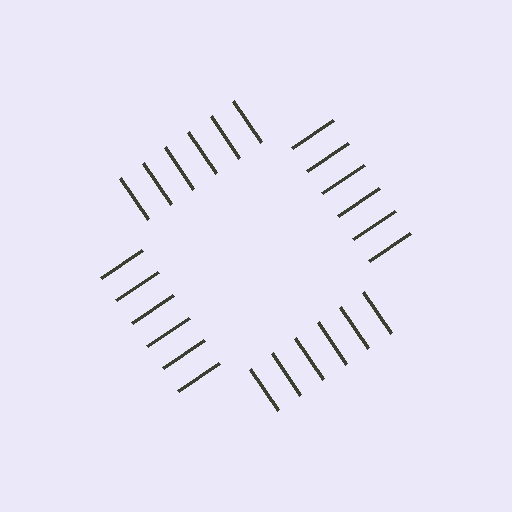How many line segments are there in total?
24 — 6 along each of the 4 edges.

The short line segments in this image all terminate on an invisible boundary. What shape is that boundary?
An illusory square — the line segments terminate on its edges but no continuous stroke is drawn.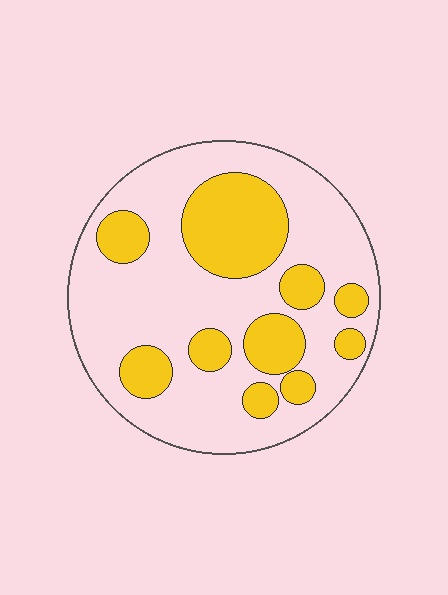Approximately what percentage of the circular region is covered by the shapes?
Approximately 30%.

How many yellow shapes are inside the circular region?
10.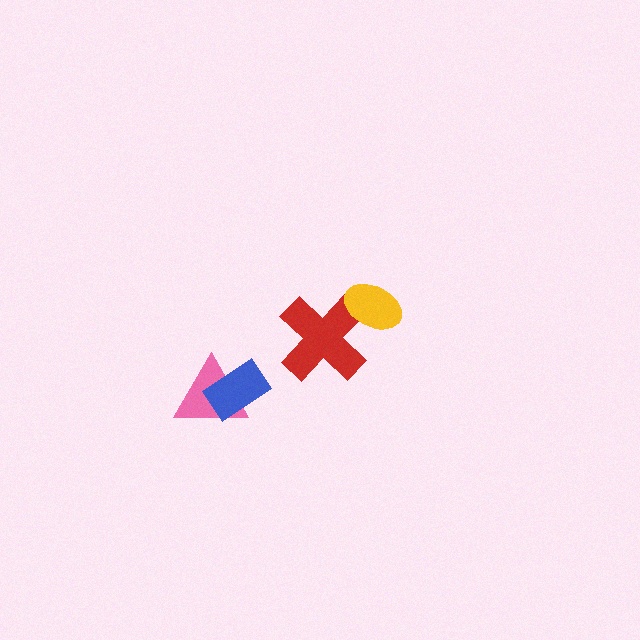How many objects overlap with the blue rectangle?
1 object overlaps with the blue rectangle.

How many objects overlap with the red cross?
1 object overlaps with the red cross.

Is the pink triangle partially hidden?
Yes, it is partially covered by another shape.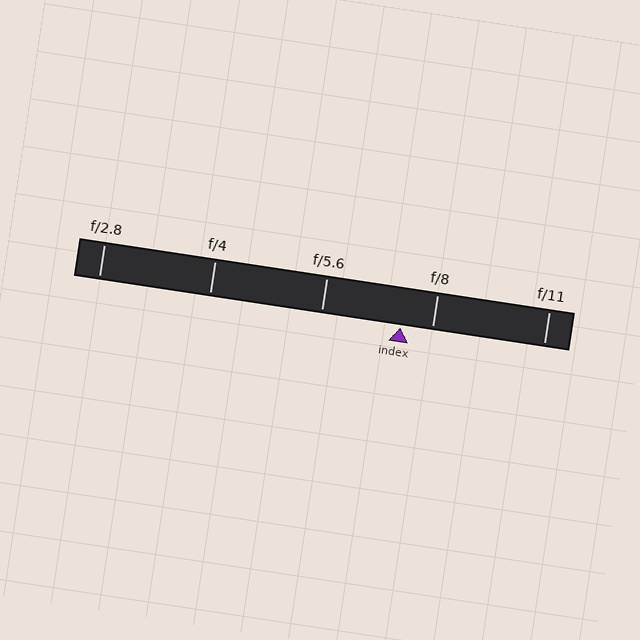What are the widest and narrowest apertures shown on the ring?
The widest aperture shown is f/2.8 and the narrowest is f/11.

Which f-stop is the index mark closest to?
The index mark is closest to f/8.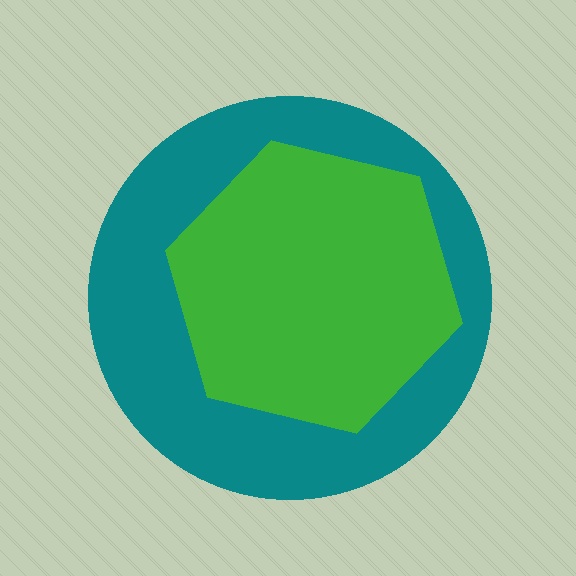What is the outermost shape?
The teal circle.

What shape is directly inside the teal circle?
The green hexagon.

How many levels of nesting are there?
2.